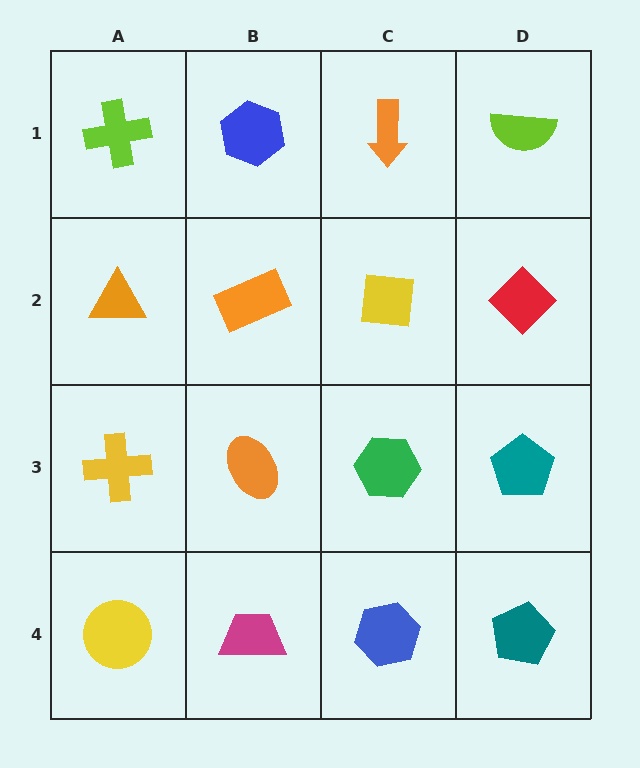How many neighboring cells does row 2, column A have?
3.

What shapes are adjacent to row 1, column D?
A red diamond (row 2, column D), an orange arrow (row 1, column C).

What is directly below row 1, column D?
A red diamond.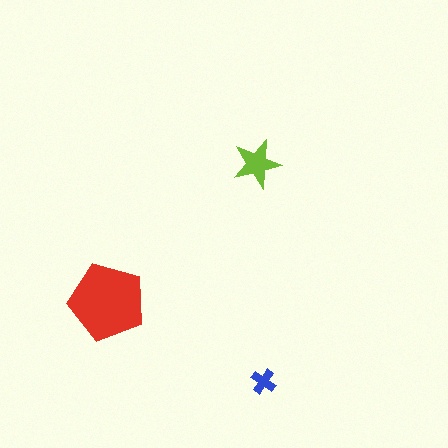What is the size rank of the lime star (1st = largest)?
2nd.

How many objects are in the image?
There are 3 objects in the image.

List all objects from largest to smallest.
The red pentagon, the lime star, the blue cross.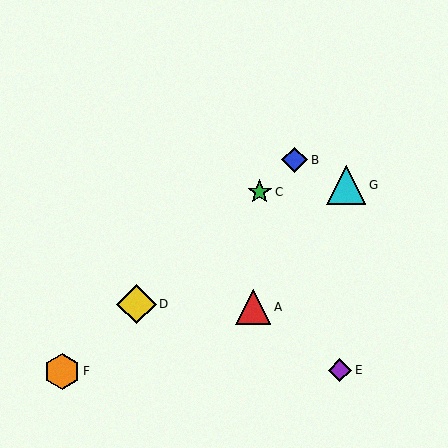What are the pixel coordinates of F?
Object F is at (62, 371).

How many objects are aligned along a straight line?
4 objects (B, C, D, F) are aligned along a straight line.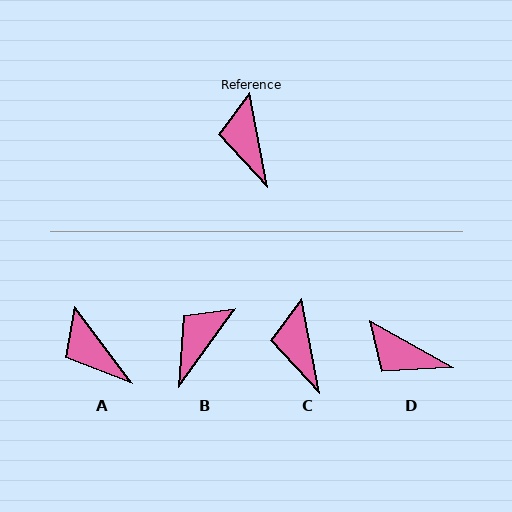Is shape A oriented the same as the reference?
No, it is off by about 26 degrees.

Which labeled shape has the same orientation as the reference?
C.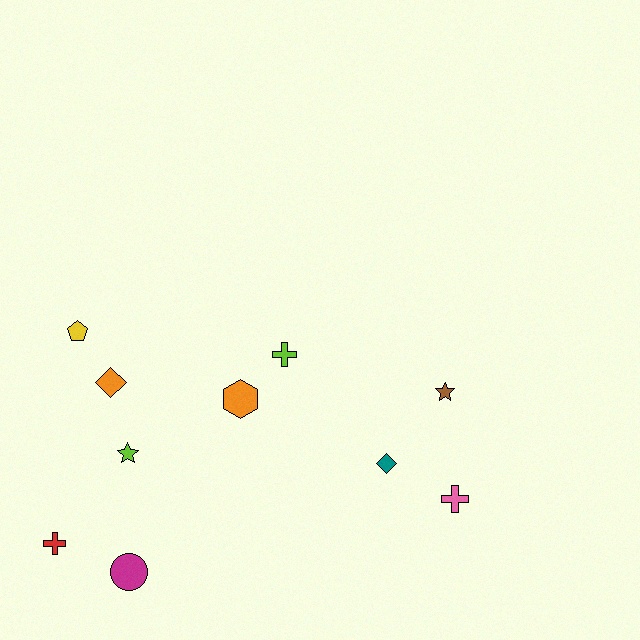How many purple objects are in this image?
There are no purple objects.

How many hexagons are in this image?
There is 1 hexagon.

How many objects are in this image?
There are 10 objects.